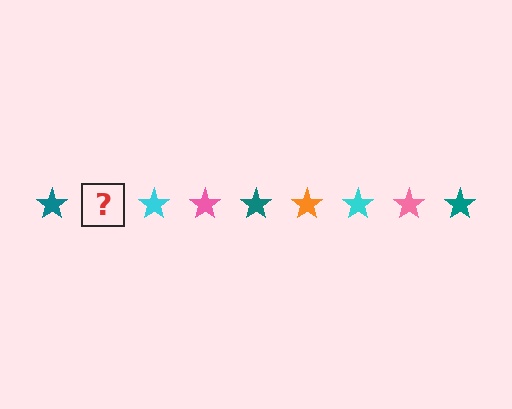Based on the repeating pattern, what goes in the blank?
The blank should be an orange star.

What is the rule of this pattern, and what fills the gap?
The rule is that the pattern cycles through teal, orange, cyan, pink stars. The gap should be filled with an orange star.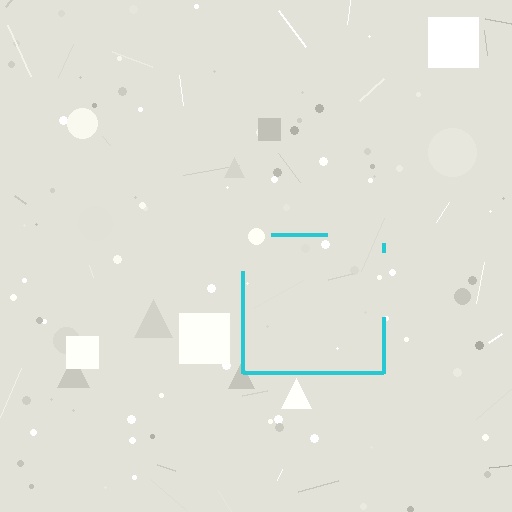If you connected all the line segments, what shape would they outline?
They would outline a square.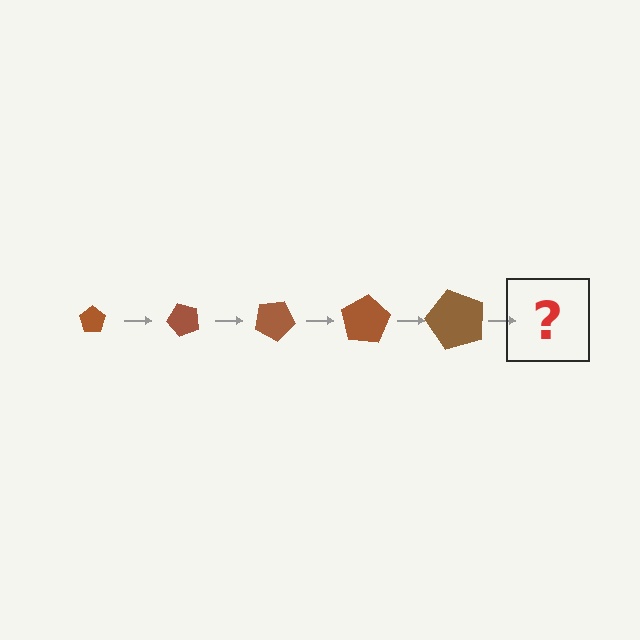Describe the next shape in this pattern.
It should be a pentagon, larger than the previous one and rotated 250 degrees from the start.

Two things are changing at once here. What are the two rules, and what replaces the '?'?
The two rules are that the pentagon grows larger each step and it rotates 50 degrees each step. The '?' should be a pentagon, larger than the previous one and rotated 250 degrees from the start.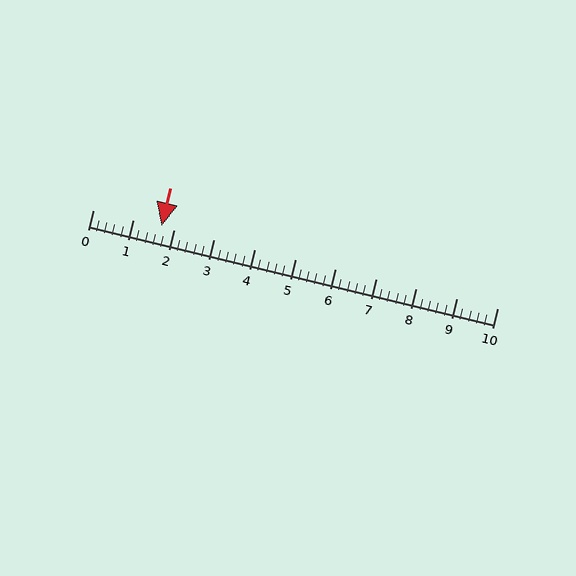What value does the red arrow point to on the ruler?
The red arrow points to approximately 1.7.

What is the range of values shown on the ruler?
The ruler shows values from 0 to 10.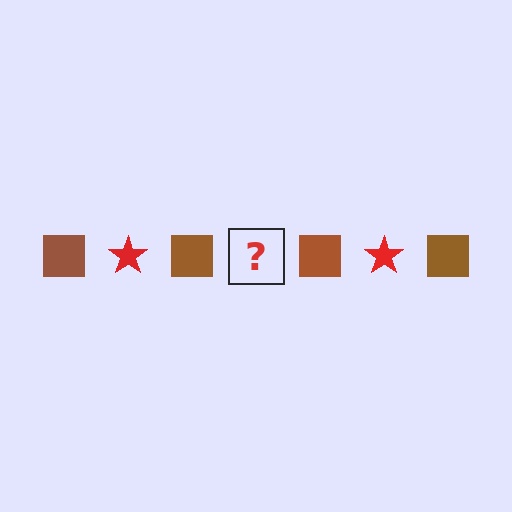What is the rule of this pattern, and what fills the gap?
The rule is that the pattern alternates between brown square and red star. The gap should be filled with a red star.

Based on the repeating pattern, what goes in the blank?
The blank should be a red star.